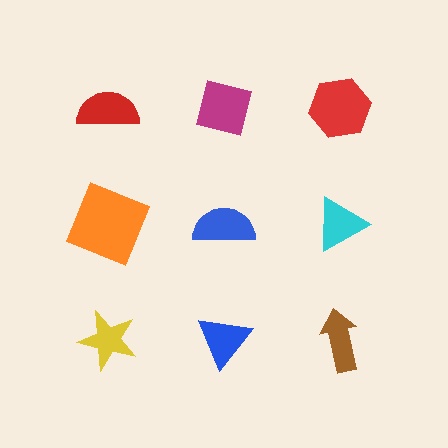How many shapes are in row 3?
3 shapes.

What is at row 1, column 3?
A red hexagon.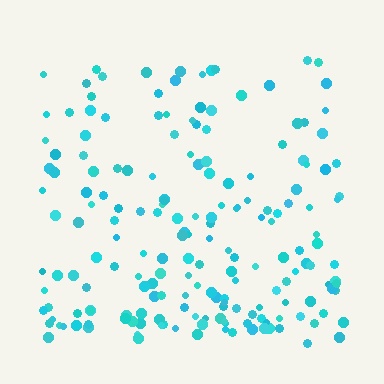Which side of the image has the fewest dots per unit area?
The top.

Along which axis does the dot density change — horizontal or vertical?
Vertical.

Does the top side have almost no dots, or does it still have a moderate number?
Still a moderate number, just noticeably fewer than the bottom.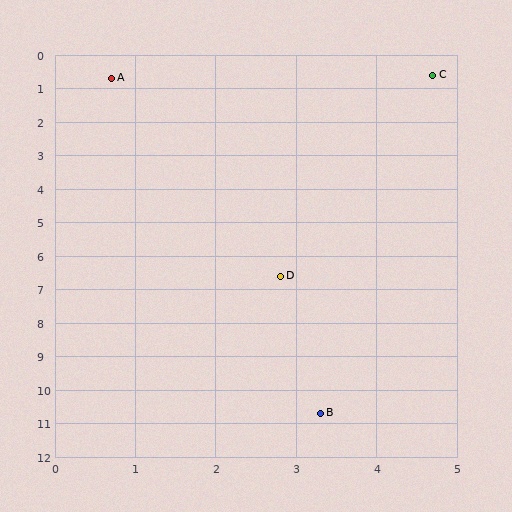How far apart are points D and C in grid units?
Points D and C are about 6.3 grid units apart.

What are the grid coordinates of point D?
Point D is at approximately (2.8, 6.6).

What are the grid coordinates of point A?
Point A is at approximately (0.7, 0.7).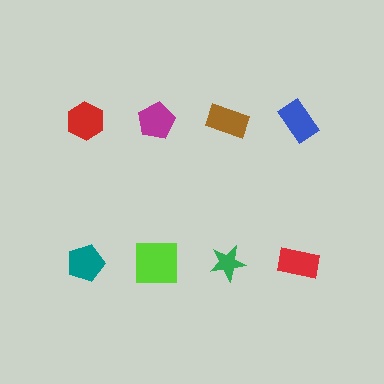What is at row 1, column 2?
A magenta pentagon.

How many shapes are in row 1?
4 shapes.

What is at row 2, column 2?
A lime square.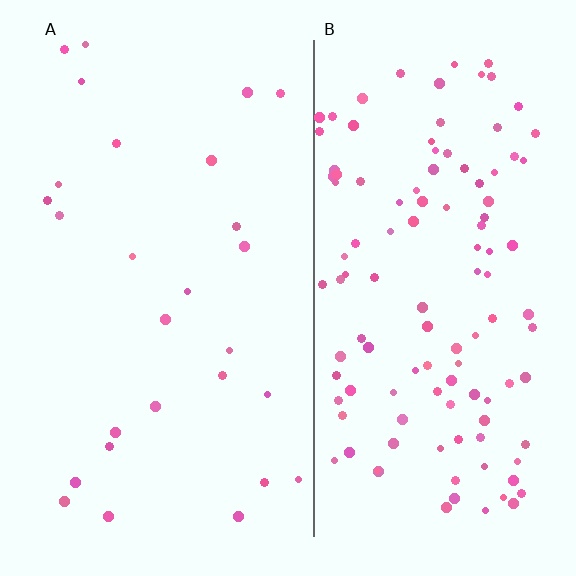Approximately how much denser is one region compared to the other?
Approximately 4.4× — region B over region A.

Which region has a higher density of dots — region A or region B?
B (the right).